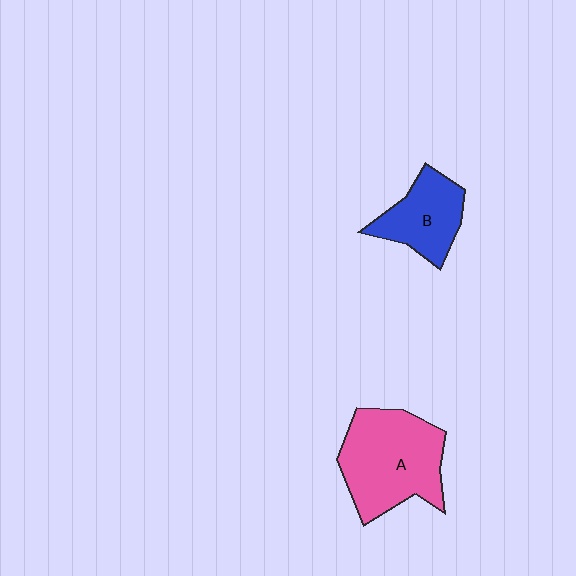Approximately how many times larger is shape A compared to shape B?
Approximately 1.7 times.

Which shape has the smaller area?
Shape B (blue).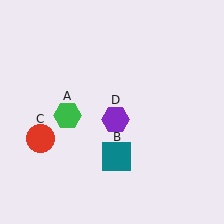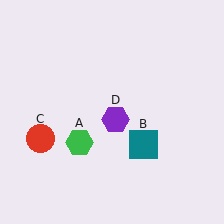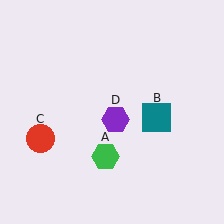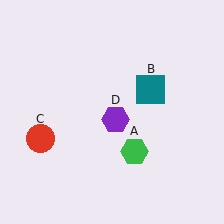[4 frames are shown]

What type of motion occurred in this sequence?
The green hexagon (object A), teal square (object B) rotated counterclockwise around the center of the scene.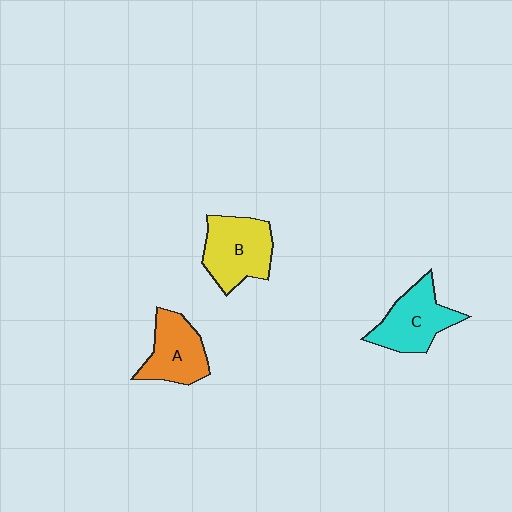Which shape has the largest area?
Shape B (yellow).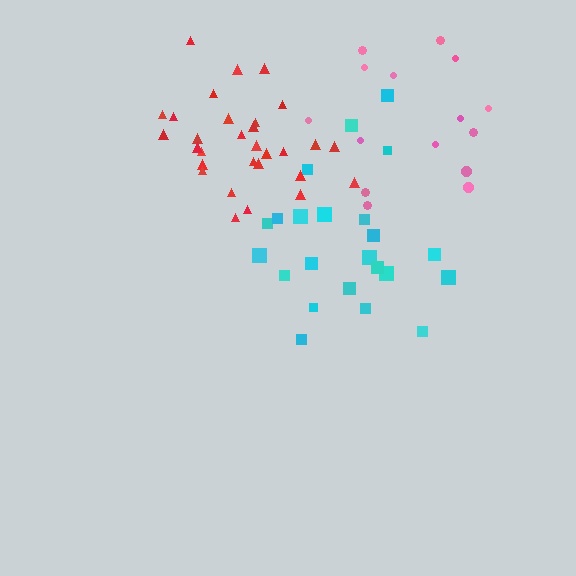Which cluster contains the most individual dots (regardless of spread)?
Red (30).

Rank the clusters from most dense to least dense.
red, cyan, pink.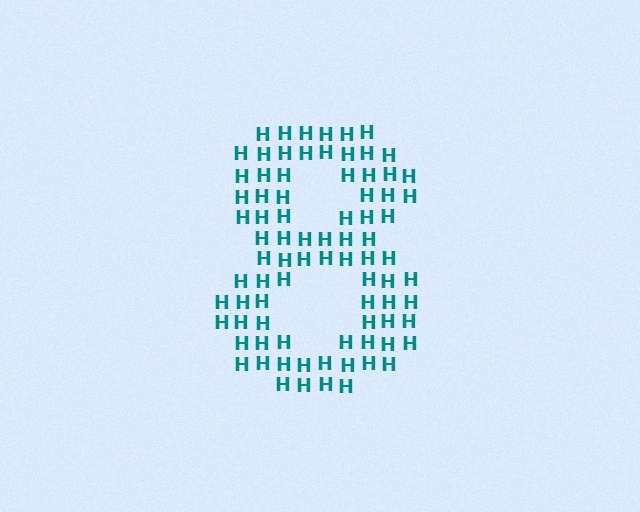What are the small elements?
The small elements are letter H's.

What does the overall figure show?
The overall figure shows the digit 8.